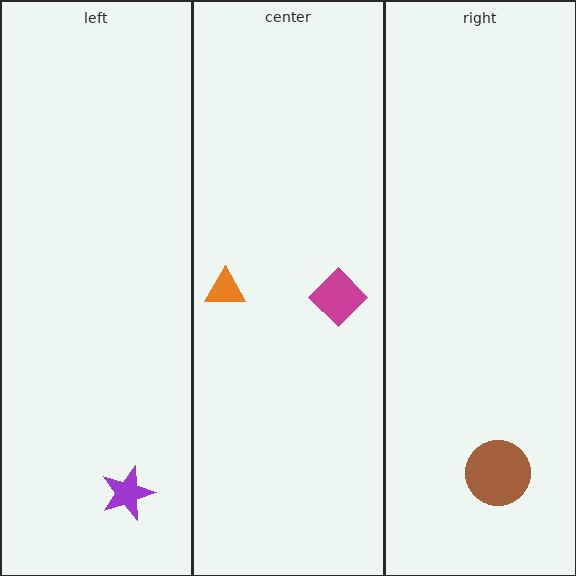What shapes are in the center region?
The orange triangle, the magenta diamond.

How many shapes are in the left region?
1.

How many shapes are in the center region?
2.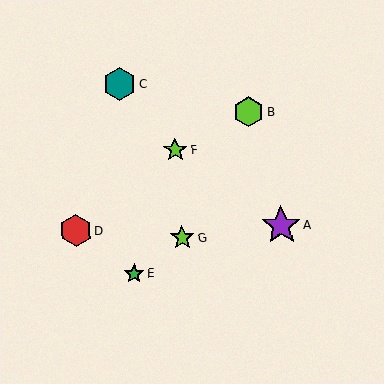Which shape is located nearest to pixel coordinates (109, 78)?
The teal hexagon (labeled C) at (119, 84) is nearest to that location.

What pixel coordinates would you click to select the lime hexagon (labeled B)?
Click at (248, 112) to select the lime hexagon B.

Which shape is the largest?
The purple star (labeled A) is the largest.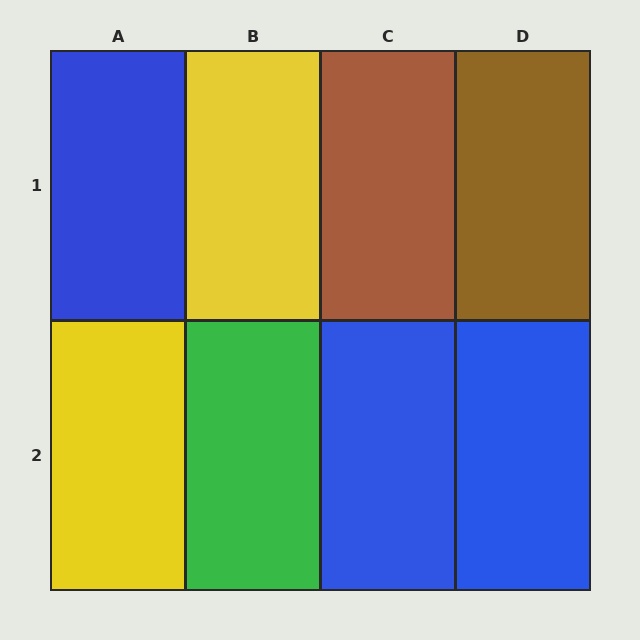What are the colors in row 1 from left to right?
Blue, yellow, brown, brown.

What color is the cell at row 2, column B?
Green.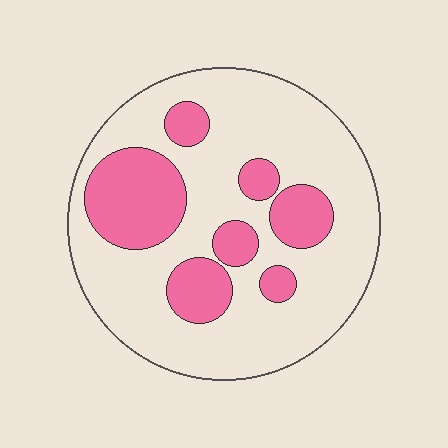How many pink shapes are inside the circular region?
7.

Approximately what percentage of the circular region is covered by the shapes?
Approximately 25%.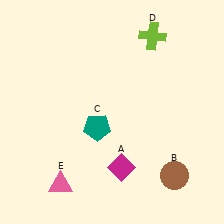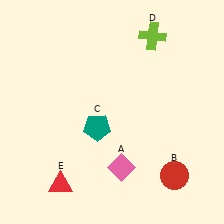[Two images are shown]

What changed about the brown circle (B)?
In Image 1, B is brown. In Image 2, it changed to red.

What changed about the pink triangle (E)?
In Image 1, E is pink. In Image 2, it changed to red.